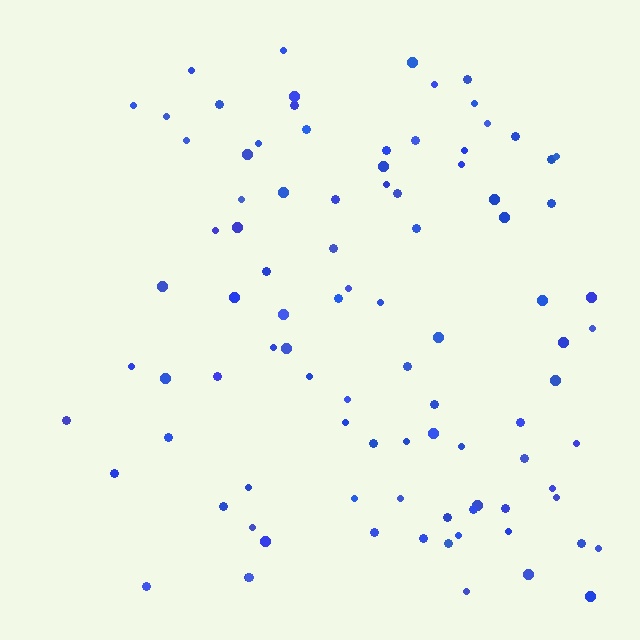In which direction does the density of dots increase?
From left to right, with the right side densest.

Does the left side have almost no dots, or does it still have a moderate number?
Still a moderate number, just noticeably fewer than the right.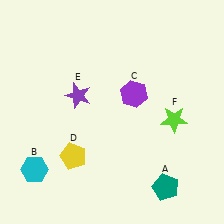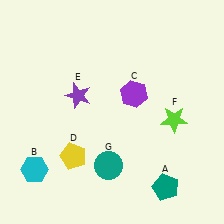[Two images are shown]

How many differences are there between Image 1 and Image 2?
There is 1 difference between the two images.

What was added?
A teal circle (G) was added in Image 2.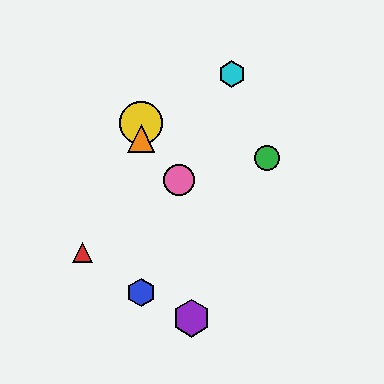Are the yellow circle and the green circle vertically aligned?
No, the yellow circle is at x≈141 and the green circle is at x≈267.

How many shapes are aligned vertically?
3 shapes (the blue hexagon, the yellow circle, the orange triangle) are aligned vertically.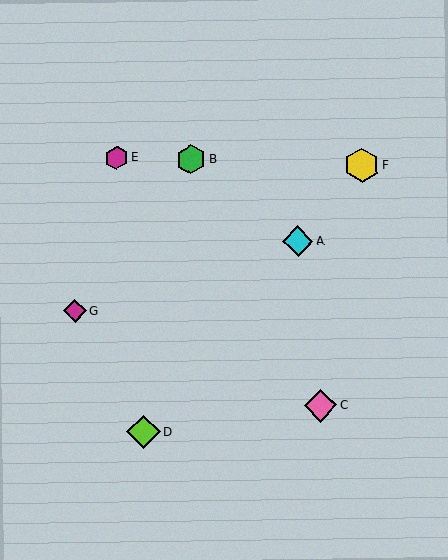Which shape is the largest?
The yellow hexagon (labeled F) is the largest.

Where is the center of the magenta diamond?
The center of the magenta diamond is at (75, 311).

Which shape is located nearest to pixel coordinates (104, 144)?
The magenta hexagon (labeled E) at (117, 158) is nearest to that location.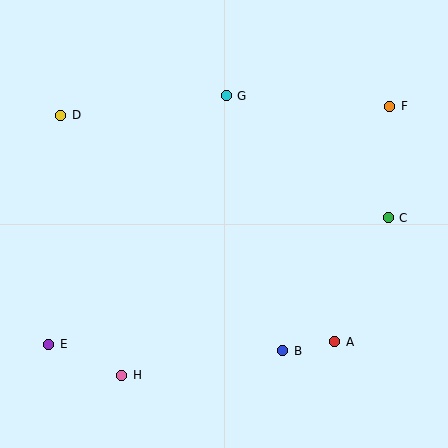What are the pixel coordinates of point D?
Point D is at (61, 115).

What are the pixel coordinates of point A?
Point A is at (335, 342).